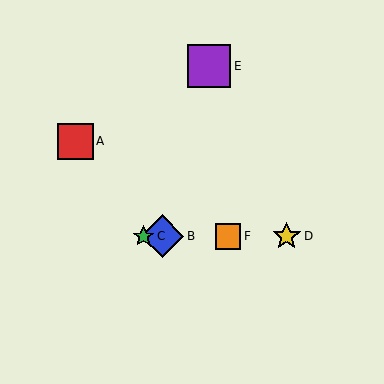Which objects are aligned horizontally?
Objects B, C, D, F are aligned horizontally.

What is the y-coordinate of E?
Object E is at y≈66.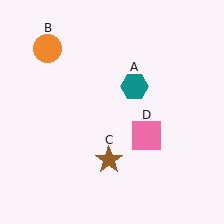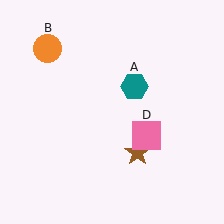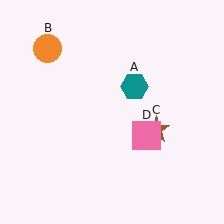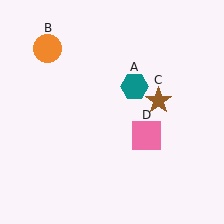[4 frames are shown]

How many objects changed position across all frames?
1 object changed position: brown star (object C).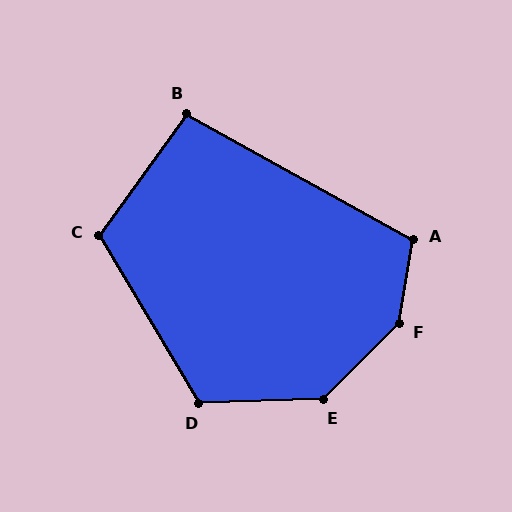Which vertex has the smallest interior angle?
B, at approximately 97 degrees.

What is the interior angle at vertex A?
Approximately 109 degrees (obtuse).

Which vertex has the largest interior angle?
F, at approximately 145 degrees.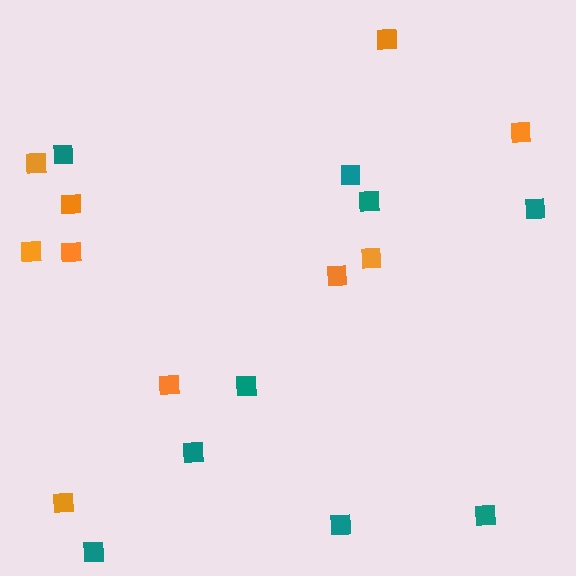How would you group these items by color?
There are 2 groups: one group of orange squares (10) and one group of teal squares (9).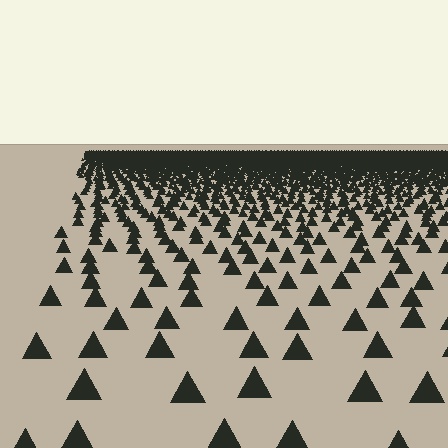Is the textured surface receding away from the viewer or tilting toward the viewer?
The surface is receding away from the viewer. Texture elements get smaller and denser toward the top.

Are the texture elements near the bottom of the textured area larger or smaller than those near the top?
Larger. Near the bottom, elements are closer to the viewer and appear at a bigger on-screen size.